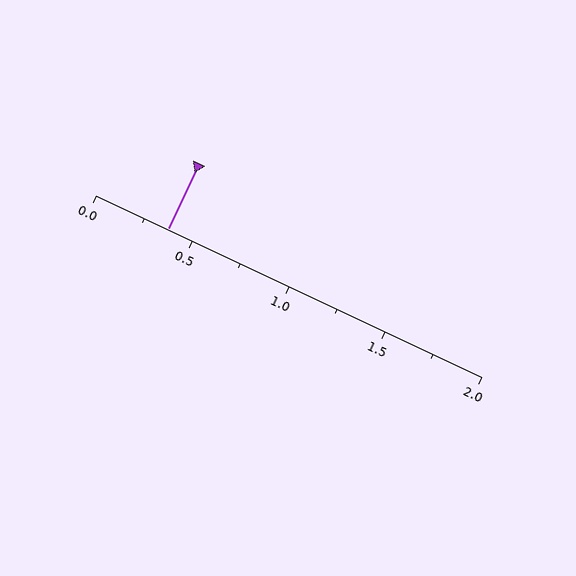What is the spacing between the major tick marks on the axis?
The major ticks are spaced 0.5 apart.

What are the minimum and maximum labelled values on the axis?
The axis runs from 0.0 to 2.0.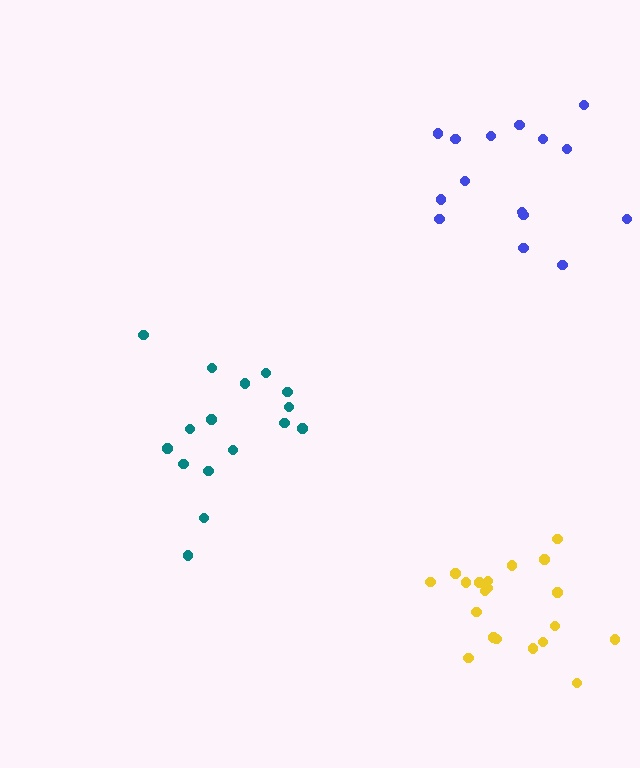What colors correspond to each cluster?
The clusters are colored: teal, blue, yellow.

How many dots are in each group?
Group 1: 16 dots, Group 2: 15 dots, Group 3: 20 dots (51 total).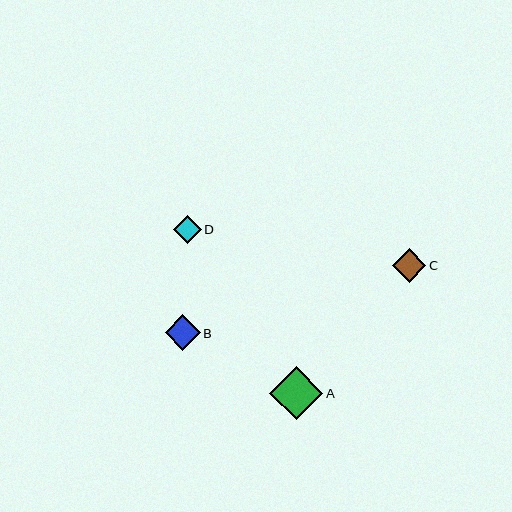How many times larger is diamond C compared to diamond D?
Diamond C is approximately 1.2 times the size of diamond D.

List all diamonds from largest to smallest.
From largest to smallest: A, B, C, D.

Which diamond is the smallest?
Diamond D is the smallest with a size of approximately 28 pixels.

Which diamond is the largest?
Diamond A is the largest with a size of approximately 53 pixels.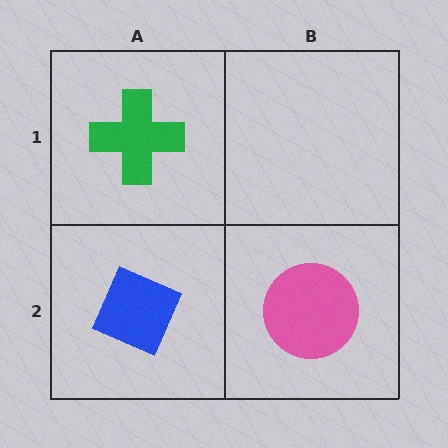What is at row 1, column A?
A green cross.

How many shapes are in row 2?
2 shapes.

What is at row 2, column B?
A pink circle.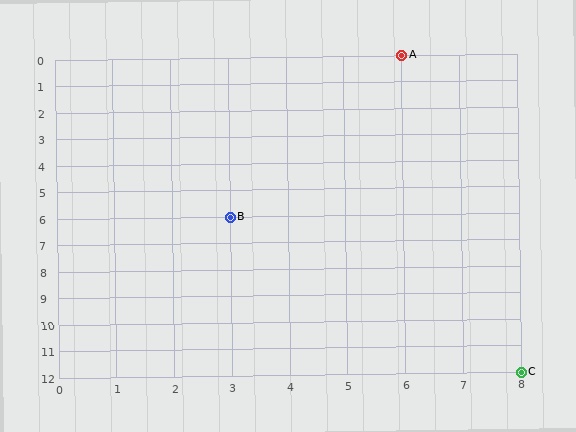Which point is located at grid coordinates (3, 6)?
Point B is at (3, 6).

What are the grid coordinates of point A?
Point A is at grid coordinates (6, 0).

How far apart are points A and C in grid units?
Points A and C are 2 columns and 12 rows apart (about 12.2 grid units diagonally).